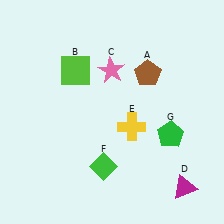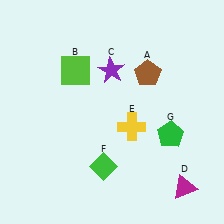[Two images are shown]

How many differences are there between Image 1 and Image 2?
There is 1 difference between the two images.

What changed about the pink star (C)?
In Image 1, C is pink. In Image 2, it changed to purple.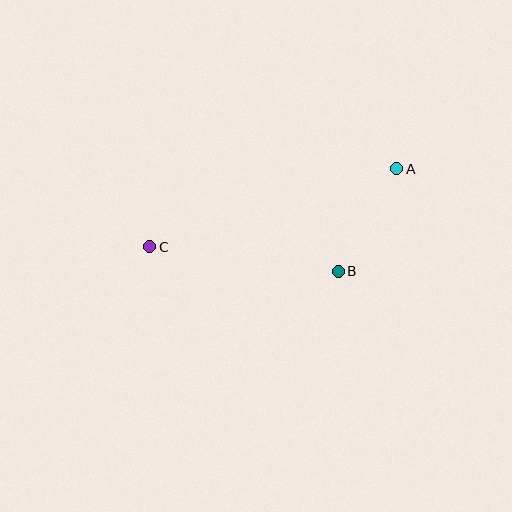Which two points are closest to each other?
Points A and B are closest to each other.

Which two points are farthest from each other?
Points A and C are farthest from each other.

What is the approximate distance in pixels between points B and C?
The distance between B and C is approximately 190 pixels.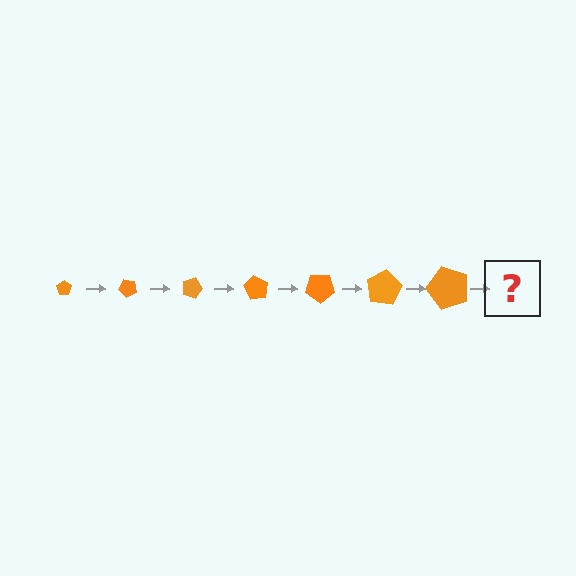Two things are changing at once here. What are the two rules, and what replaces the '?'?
The two rules are that the pentagon grows larger each step and it rotates 45 degrees each step. The '?' should be a pentagon, larger than the previous one and rotated 315 degrees from the start.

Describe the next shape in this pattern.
It should be a pentagon, larger than the previous one and rotated 315 degrees from the start.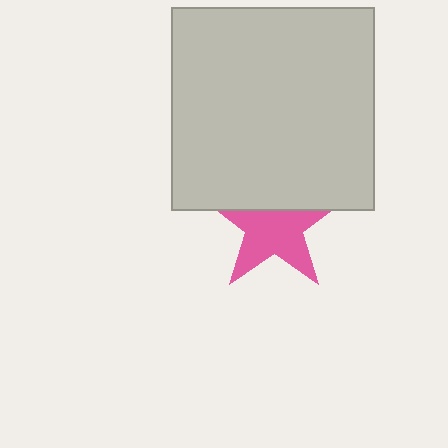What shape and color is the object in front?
The object in front is a light gray square.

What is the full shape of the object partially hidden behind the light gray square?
The partially hidden object is a pink star.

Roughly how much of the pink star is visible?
About half of it is visible (roughly 63%).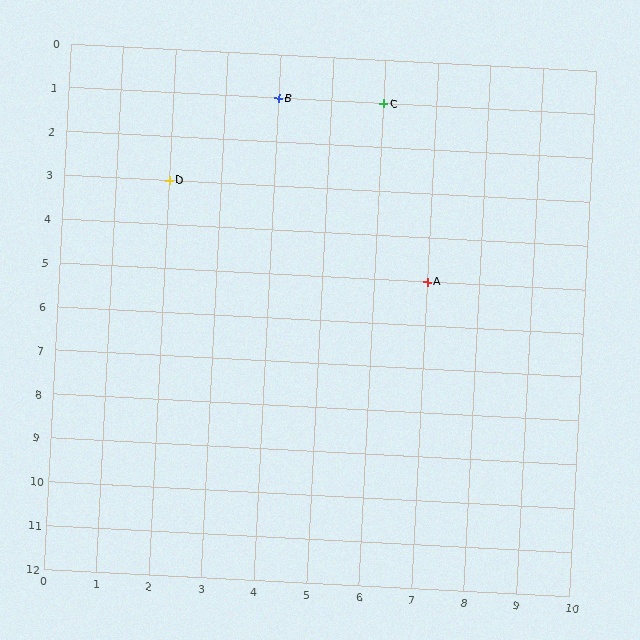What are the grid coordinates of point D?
Point D is at grid coordinates (2, 3).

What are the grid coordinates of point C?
Point C is at grid coordinates (6, 1).